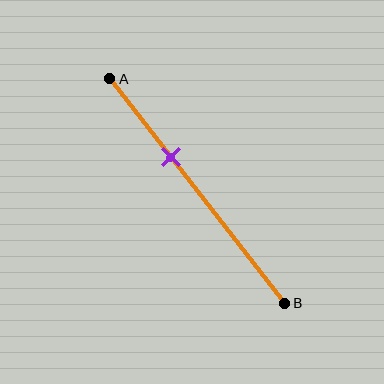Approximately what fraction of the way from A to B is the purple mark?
The purple mark is approximately 35% of the way from A to B.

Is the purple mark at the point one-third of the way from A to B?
Yes, the mark is approximately at the one-third point.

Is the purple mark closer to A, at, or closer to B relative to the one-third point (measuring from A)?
The purple mark is approximately at the one-third point of segment AB.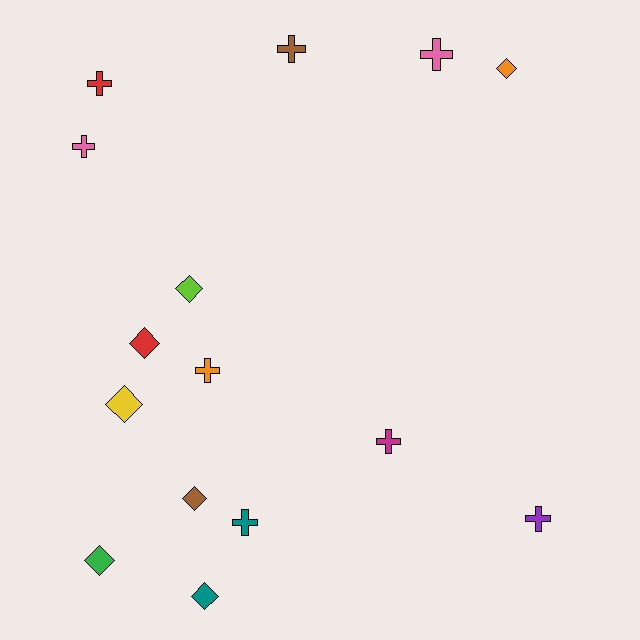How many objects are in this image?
There are 15 objects.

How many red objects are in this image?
There are 2 red objects.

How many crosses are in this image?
There are 8 crosses.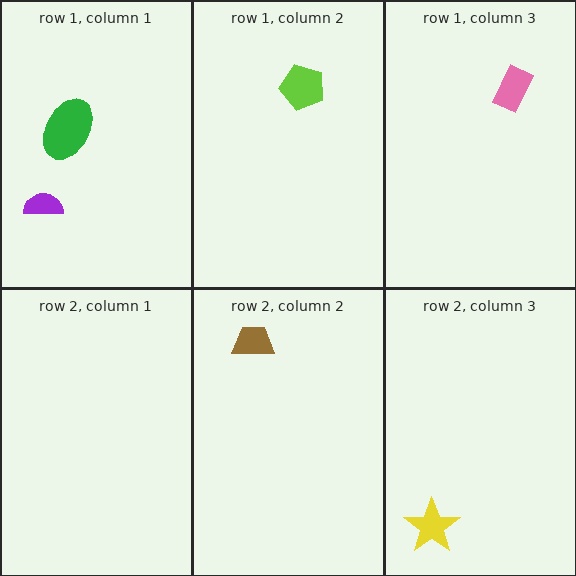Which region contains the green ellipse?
The row 1, column 1 region.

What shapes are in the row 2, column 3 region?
The yellow star.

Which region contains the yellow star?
The row 2, column 3 region.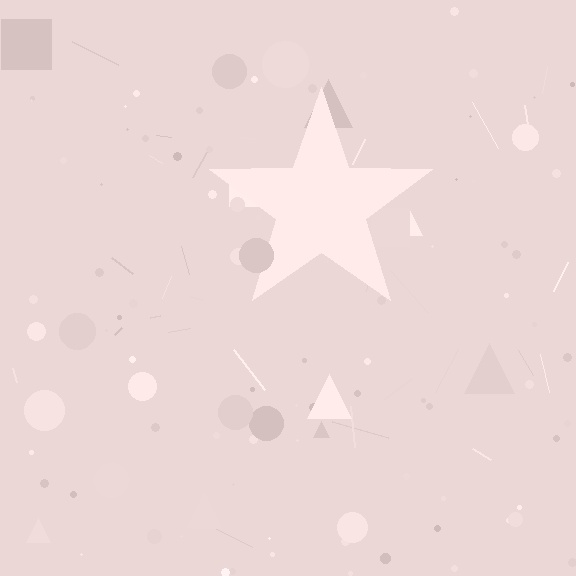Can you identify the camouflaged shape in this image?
The camouflaged shape is a star.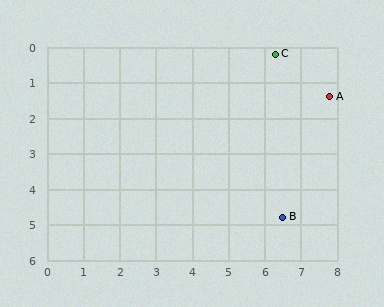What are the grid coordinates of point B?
Point B is at approximately (6.5, 4.8).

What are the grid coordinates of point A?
Point A is at approximately (7.8, 1.4).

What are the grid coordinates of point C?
Point C is at approximately (6.3, 0.2).